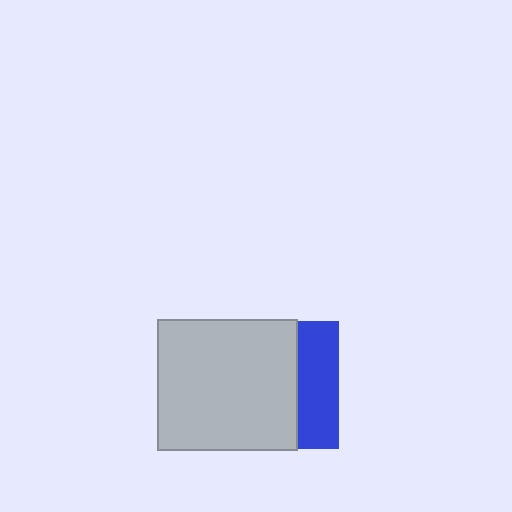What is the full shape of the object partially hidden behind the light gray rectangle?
The partially hidden object is a blue square.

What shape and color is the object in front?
The object in front is a light gray rectangle.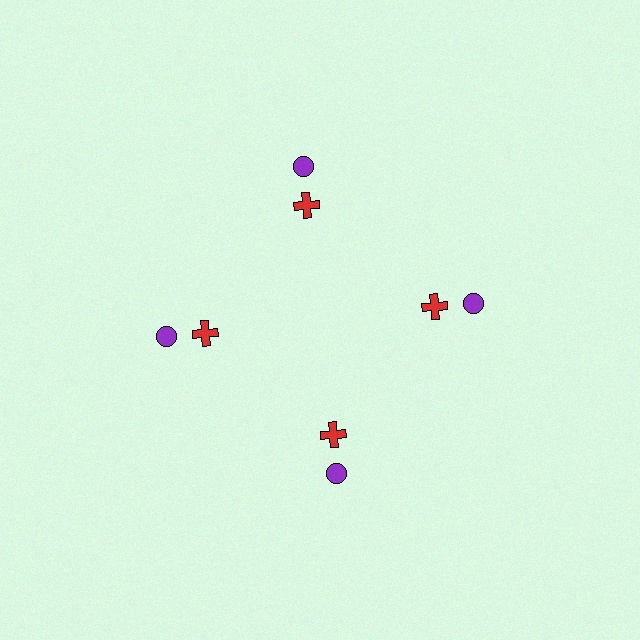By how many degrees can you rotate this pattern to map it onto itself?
The pattern maps onto itself every 90 degrees of rotation.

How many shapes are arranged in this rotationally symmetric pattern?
There are 8 shapes, arranged in 4 groups of 2.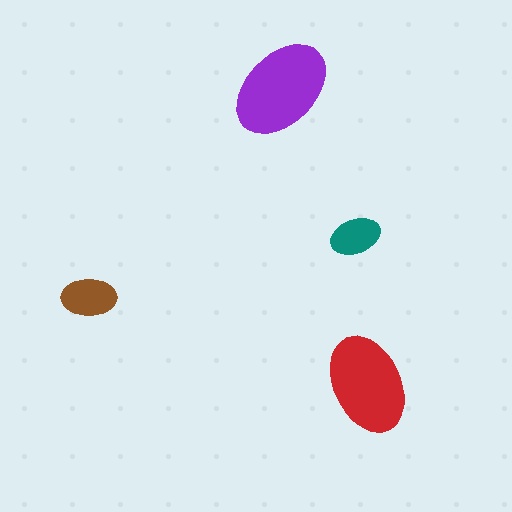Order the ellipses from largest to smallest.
the purple one, the red one, the brown one, the teal one.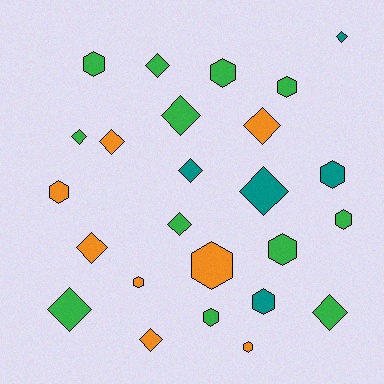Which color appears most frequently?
Green, with 12 objects.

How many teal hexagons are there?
There are 2 teal hexagons.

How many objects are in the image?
There are 25 objects.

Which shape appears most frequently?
Diamond, with 13 objects.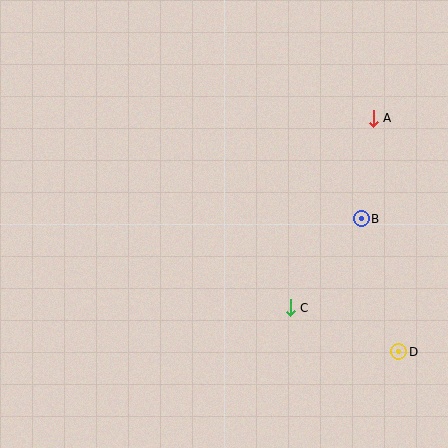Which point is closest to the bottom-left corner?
Point C is closest to the bottom-left corner.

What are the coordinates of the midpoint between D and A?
The midpoint between D and A is at (386, 235).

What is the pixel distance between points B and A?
The distance between B and A is 101 pixels.